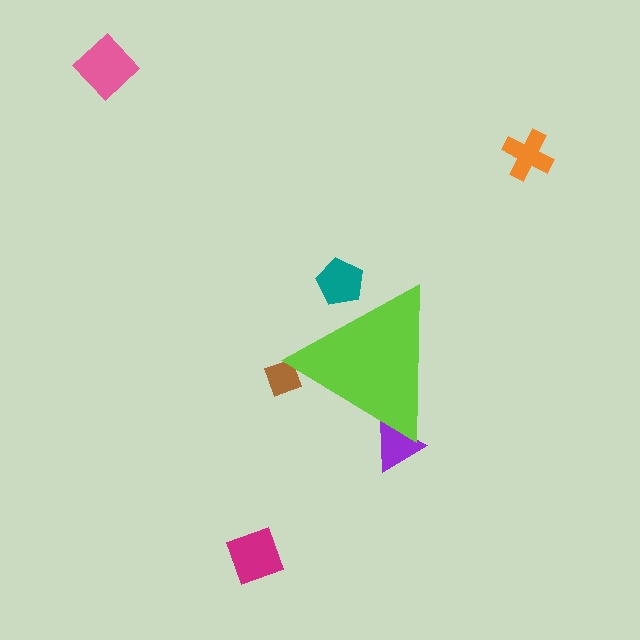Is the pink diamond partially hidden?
No, the pink diamond is fully visible.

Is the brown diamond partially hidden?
Yes, the brown diamond is partially hidden behind the lime triangle.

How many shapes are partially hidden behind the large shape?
3 shapes are partially hidden.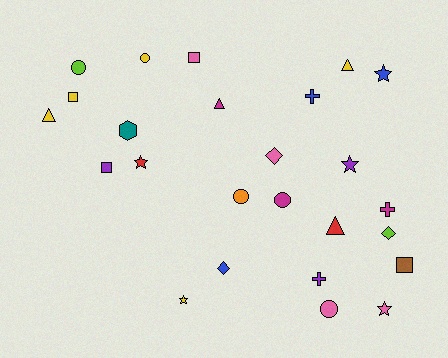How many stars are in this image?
There are 5 stars.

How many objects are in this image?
There are 25 objects.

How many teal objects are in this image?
There is 1 teal object.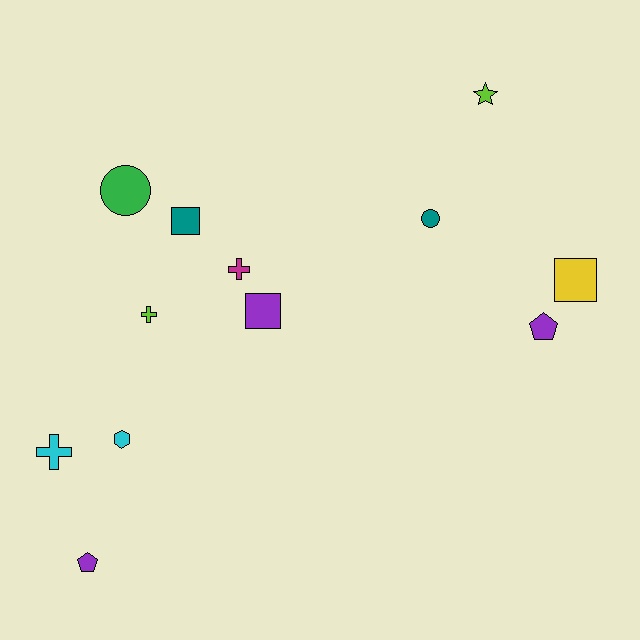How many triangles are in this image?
There are no triangles.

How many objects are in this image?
There are 12 objects.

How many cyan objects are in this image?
There are 2 cyan objects.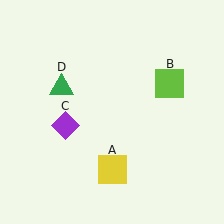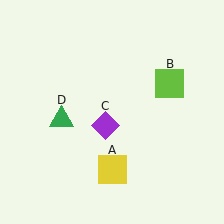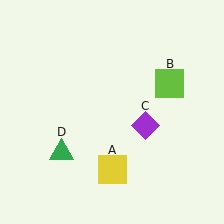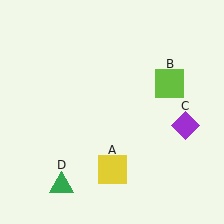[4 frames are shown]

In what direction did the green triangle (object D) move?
The green triangle (object D) moved down.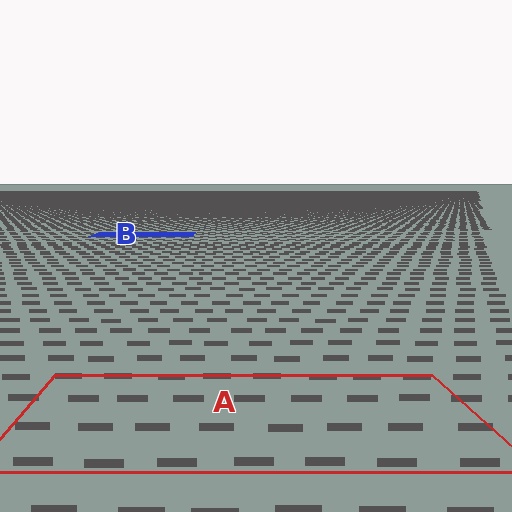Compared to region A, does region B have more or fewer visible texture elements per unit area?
Region B has more texture elements per unit area — they are packed more densely because it is farther away.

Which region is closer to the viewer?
Region A is closer. The texture elements there are larger and more spread out.